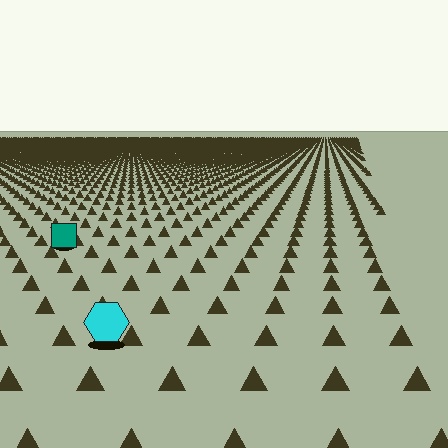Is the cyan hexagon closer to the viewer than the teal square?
Yes. The cyan hexagon is closer — you can tell from the texture gradient: the ground texture is coarser near it.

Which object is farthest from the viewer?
The teal square is farthest from the viewer. It appears smaller and the ground texture around it is denser.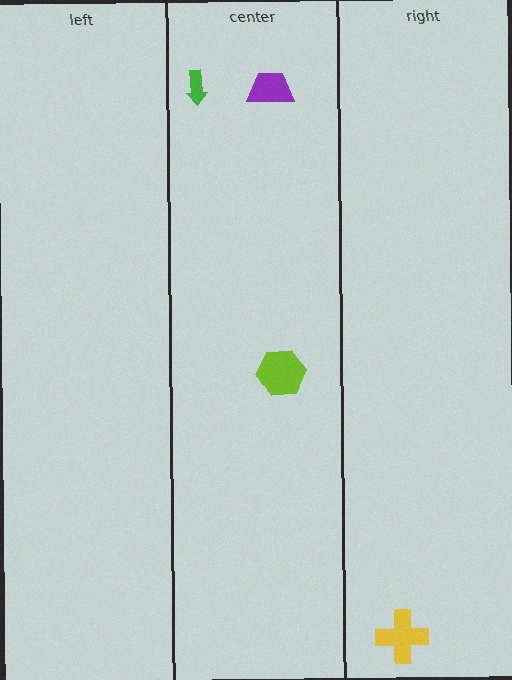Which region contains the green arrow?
The center region.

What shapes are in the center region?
The purple trapezoid, the green arrow, the lime hexagon.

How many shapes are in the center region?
3.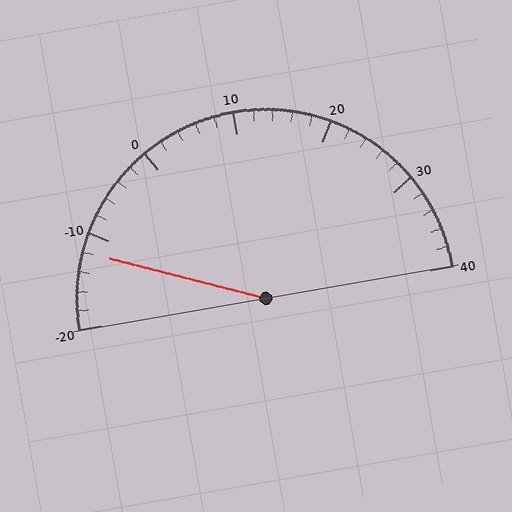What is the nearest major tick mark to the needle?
The nearest major tick mark is -10.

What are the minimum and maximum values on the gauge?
The gauge ranges from -20 to 40.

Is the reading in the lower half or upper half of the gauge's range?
The reading is in the lower half of the range (-20 to 40).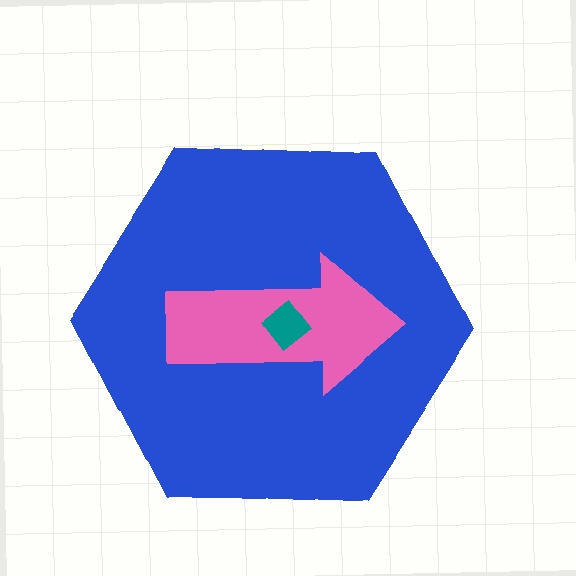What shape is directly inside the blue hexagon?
The pink arrow.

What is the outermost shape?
The blue hexagon.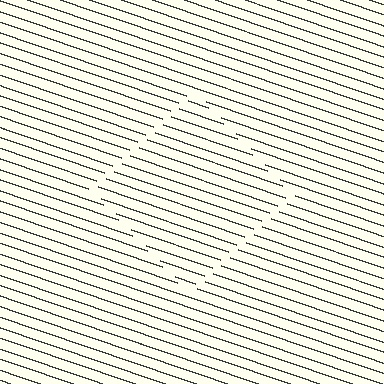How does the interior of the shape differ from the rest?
The interior of the shape contains the same grating, shifted by half a period — the contour is defined by the phase discontinuity where line-ends from the inner and outer gratings abut.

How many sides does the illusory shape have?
4 sides — the line-ends trace a square.